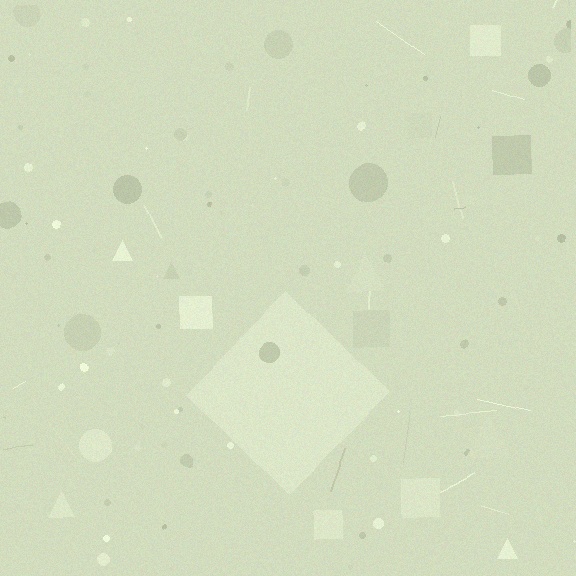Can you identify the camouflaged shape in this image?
The camouflaged shape is a diamond.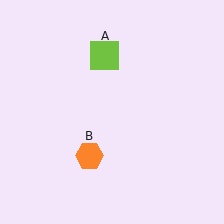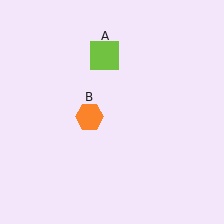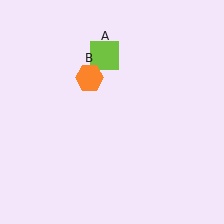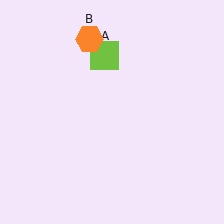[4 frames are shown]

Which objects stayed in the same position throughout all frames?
Lime square (object A) remained stationary.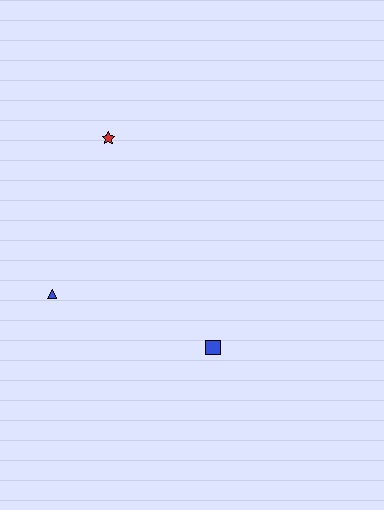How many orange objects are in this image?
There are no orange objects.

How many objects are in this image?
There are 3 objects.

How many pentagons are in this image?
There are no pentagons.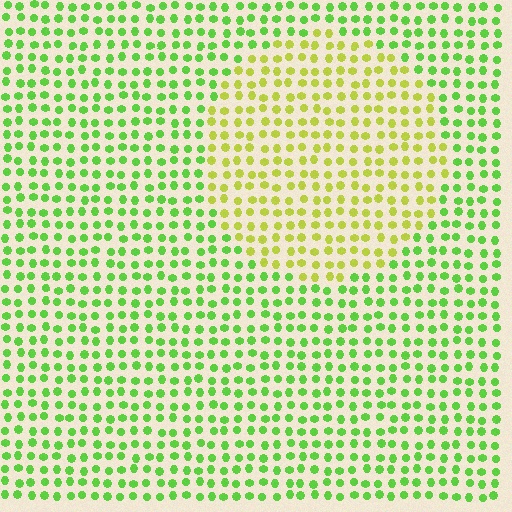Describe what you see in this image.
The image is filled with small lime elements in a uniform arrangement. A circle-shaped region is visible where the elements are tinted to a slightly different hue, forming a subtle color boundary.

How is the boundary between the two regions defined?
The boundary is defined purely by a slight shift in hue (about 38 degrees). Spacing, size, and orientation are identical on both sides.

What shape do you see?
I see a circle.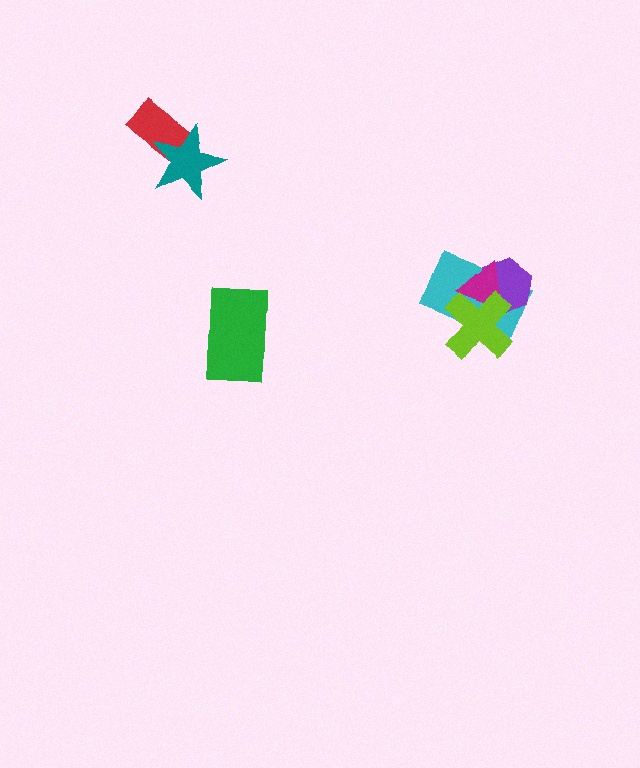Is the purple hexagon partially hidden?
Yes, it is partially covered by another shape.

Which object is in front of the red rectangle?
The teal star is in front of the red rectangle.